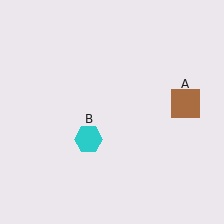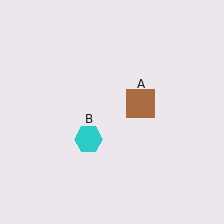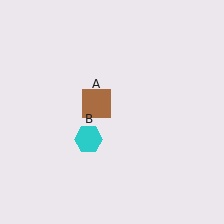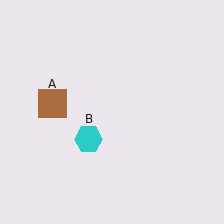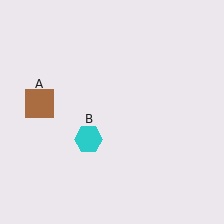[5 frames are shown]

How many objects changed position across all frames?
1 object changed position: brown square (object A).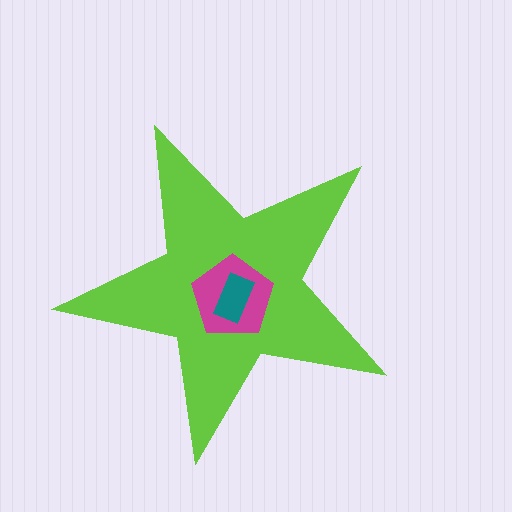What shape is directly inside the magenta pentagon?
The teal rectangle.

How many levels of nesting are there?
3.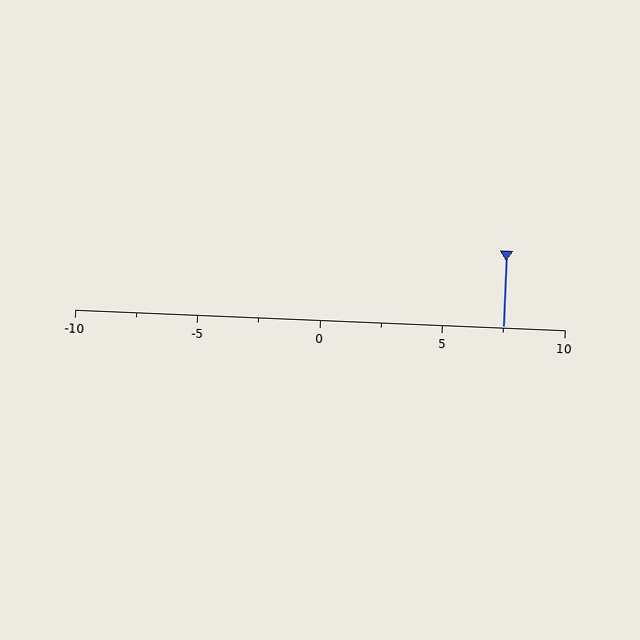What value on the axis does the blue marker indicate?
The marker indicates approximately 7.5.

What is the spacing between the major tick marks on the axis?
The major ticks are spaced 5 apart.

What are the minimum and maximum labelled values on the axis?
The axis runs from -10 to 10.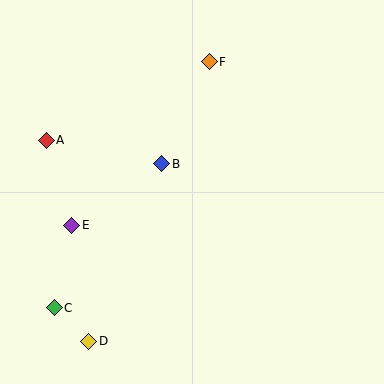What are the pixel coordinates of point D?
Point D is at (89, 341).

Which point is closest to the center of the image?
Point B at (162, 164) is closest to the center.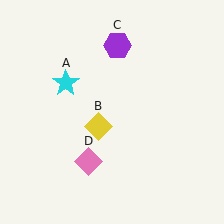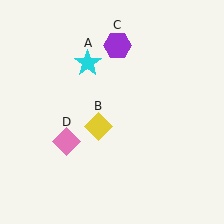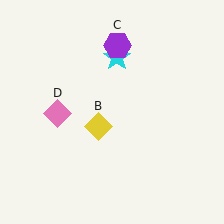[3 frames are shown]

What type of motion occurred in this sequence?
The cyan star (object A), pink diamond (object D) rotated clockwise around the center of the scene.